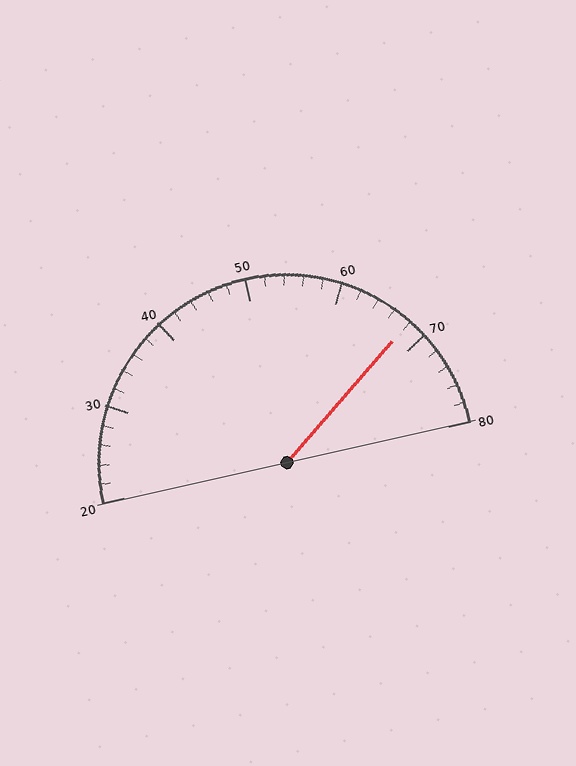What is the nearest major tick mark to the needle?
The nearest major tick mark is 70.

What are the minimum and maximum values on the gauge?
The gauge ranges from 20 to 80.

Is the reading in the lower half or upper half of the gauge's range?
The reading is in the upper half of the range (20 to 80).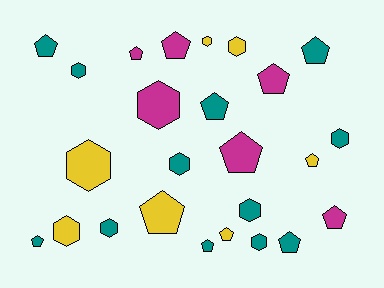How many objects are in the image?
There are 25 objects.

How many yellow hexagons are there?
There are 4 yellow hexagons.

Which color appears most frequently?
Teal, with 12 objects.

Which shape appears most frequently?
Pentagon, with 14 objects.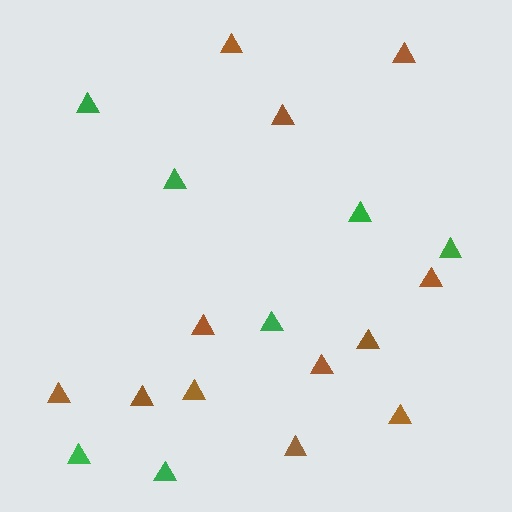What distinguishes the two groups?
There are 2 groups: one group of green triangles (7) and one group of brown triangles (12).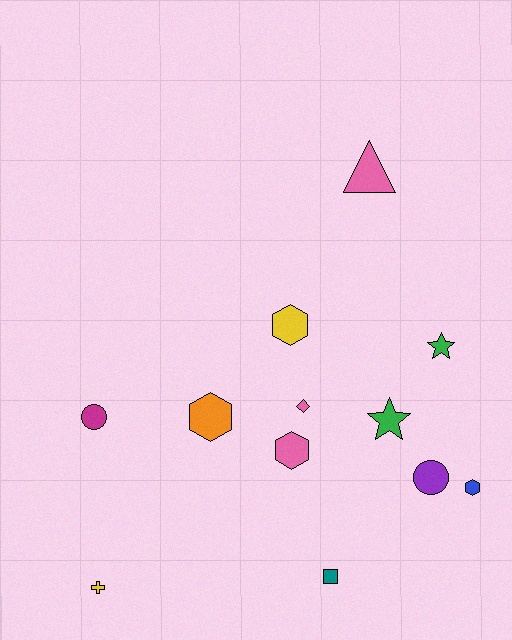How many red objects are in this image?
There are no red objects.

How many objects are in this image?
There are 12 objects.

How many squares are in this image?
There is 1 square.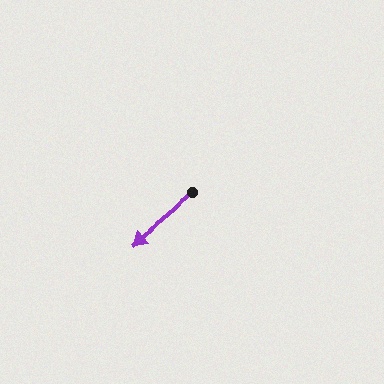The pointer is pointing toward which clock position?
Roughly 8 o'clock.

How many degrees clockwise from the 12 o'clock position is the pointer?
Approximately 230 degrees.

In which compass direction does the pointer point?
Southwest.